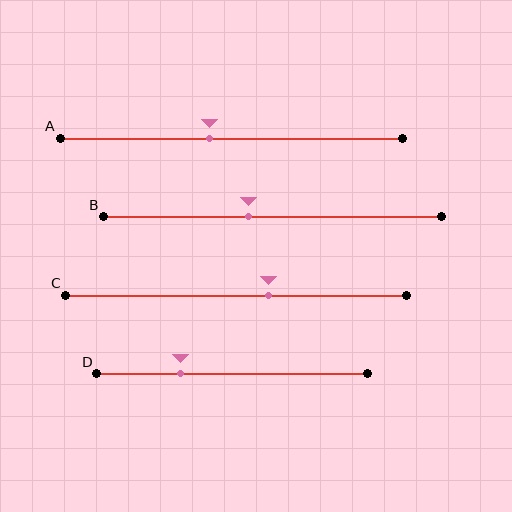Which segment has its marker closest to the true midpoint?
Segment A has its marker closest to the true midpoint.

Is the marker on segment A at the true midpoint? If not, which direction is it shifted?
No, the marker on segment A is shifted to the left by about 6% of the segment length.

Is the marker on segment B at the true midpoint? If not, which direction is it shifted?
No, the marker on segment B is shifted to the left by about 7% of the segment length.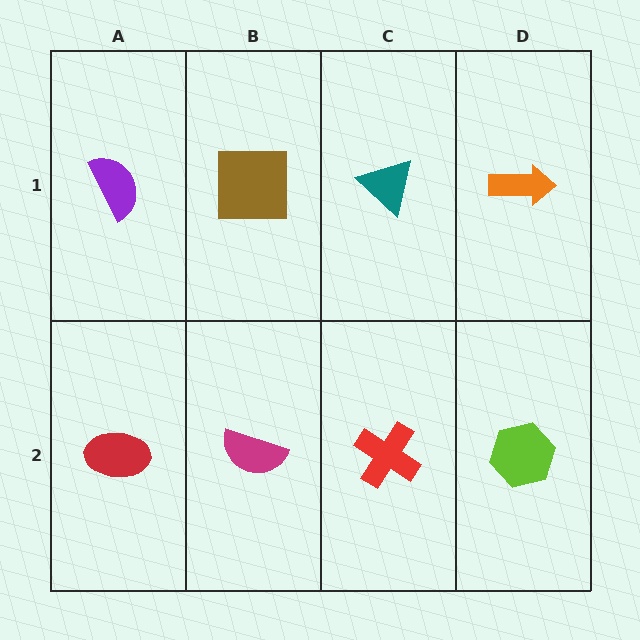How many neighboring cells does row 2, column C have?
3.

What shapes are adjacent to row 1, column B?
A magenta semicircle (row 2, column B), a purple semicircle (row 1, column A), a teal triangle (row 1, column C).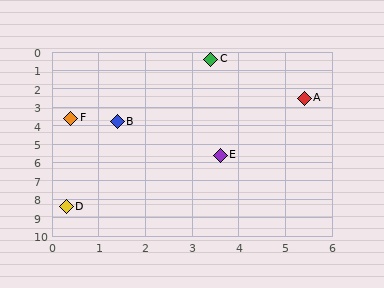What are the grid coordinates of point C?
Point C is at approximately (3.4, 0.4).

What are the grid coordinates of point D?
Point D is at approximately (0.3, 8.4).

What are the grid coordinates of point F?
Point F is at approximately (0.4, 3.6).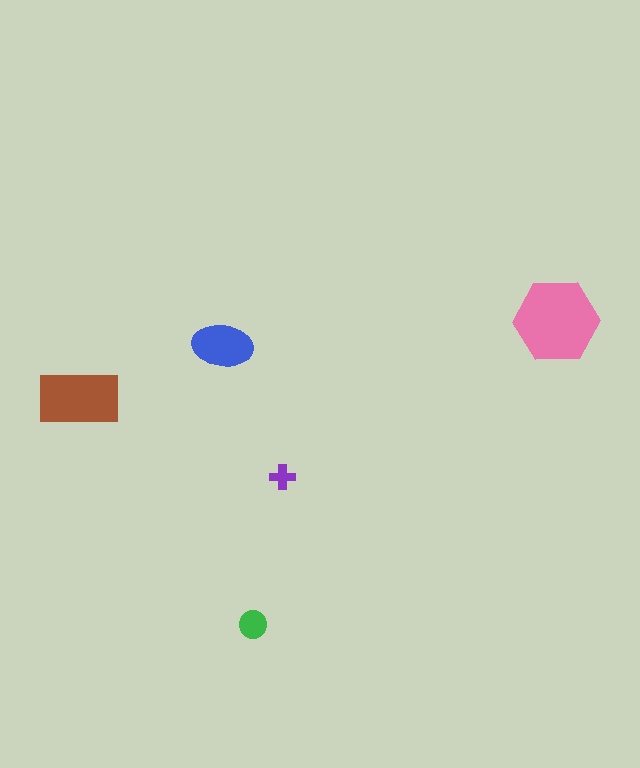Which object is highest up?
The pink hexagon is topmost.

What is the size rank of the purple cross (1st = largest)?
5th.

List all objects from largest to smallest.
The pink hexagon, the brown rectangle, the blue ellipse, the green circle, the purple cross.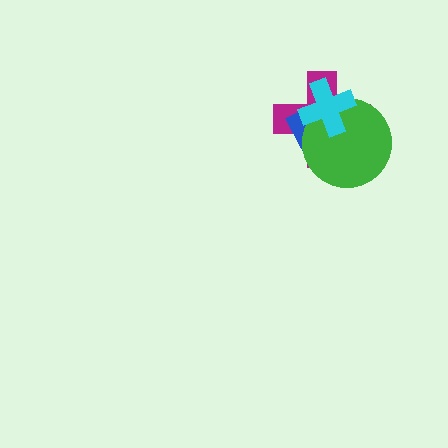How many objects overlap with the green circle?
3 objects overlap with the green circle.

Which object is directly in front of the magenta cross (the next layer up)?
The blue rectangle is directly in front of the magenta cross.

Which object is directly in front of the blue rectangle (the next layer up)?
The green circle is directly in front of the blue rectangle.